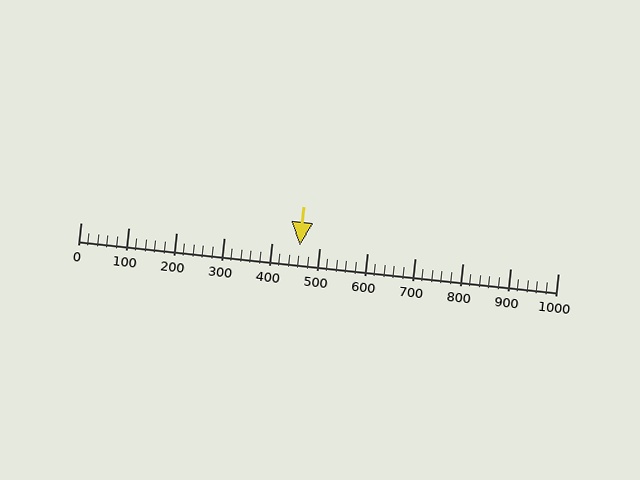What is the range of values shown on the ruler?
The ruler shows values from 0 to 1000.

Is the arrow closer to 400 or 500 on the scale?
The arrow is closer to 500.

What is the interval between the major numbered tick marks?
The major tick marks are spaced 100 units apart.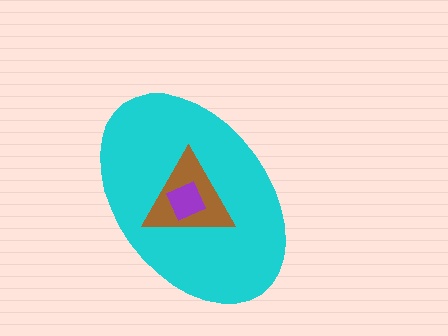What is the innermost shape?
The purple square.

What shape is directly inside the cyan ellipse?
The brown triangle.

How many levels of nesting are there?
3.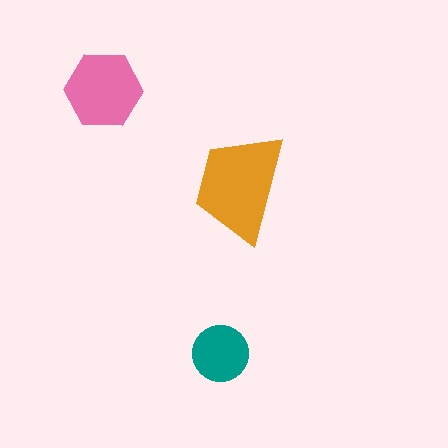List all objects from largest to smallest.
The orange trapezoid, the pink hexagon, the teal circle.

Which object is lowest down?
The teal circle is bottommost.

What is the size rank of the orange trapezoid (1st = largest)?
1st.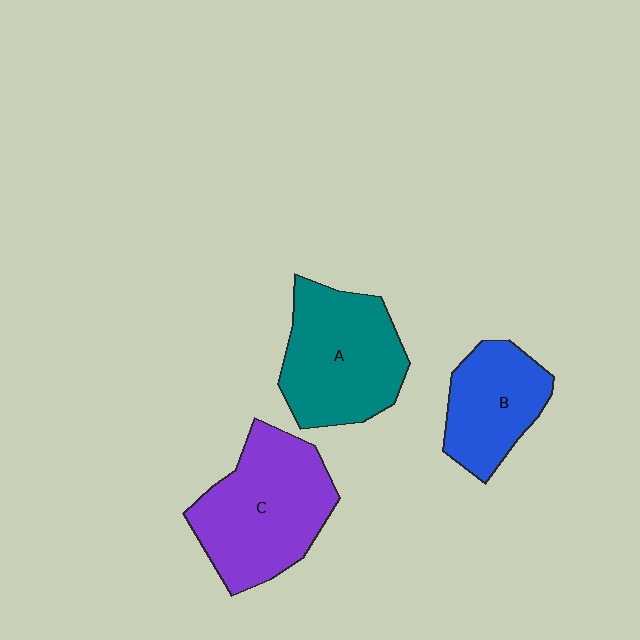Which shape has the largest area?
Shape C (purple).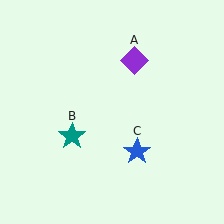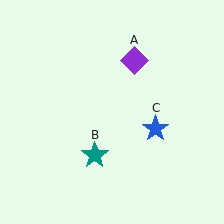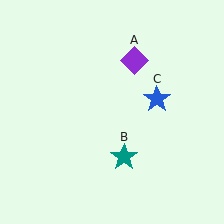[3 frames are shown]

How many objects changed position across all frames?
2 objects changed position: teal star (object B), blue star (object C).